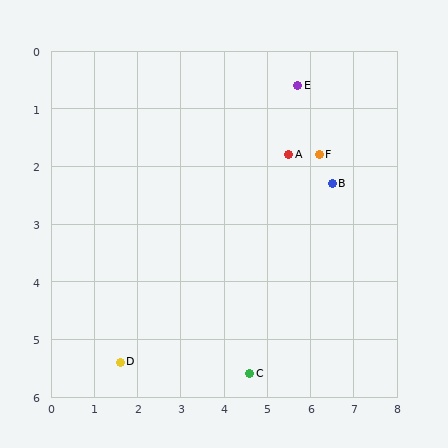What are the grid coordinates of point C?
Point C is at approximately (4.6, 5.6).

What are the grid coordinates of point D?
Point D is at approximately (1.6, 5.4).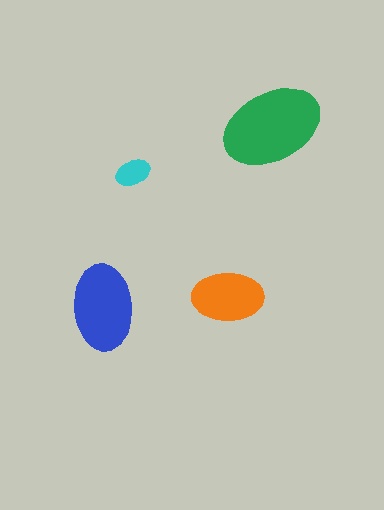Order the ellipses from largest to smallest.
the green one, the blue one, the orange one, the cyan one.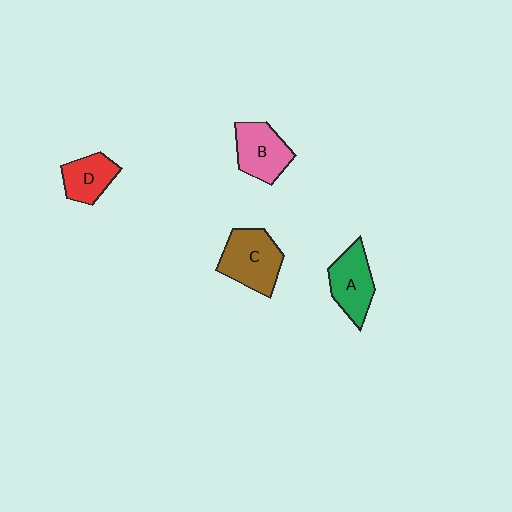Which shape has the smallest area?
Shape D (red).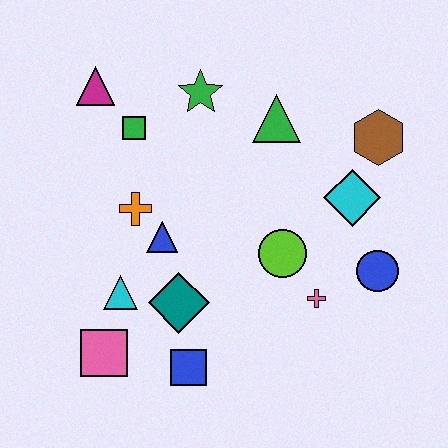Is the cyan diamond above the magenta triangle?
No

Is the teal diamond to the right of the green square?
Yes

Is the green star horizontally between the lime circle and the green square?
Yes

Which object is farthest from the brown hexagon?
The pink square is farthest from the brown hexagon.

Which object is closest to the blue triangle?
The orange cross is closest to the blue triangle.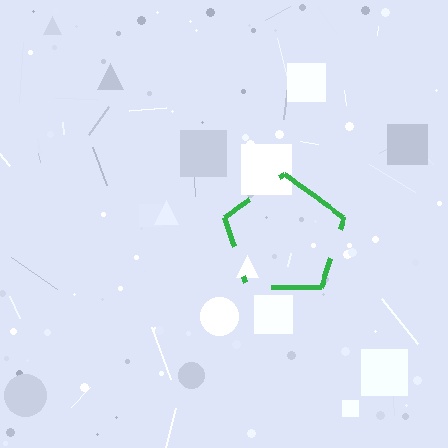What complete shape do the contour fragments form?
The contour fragments form a pentagon.